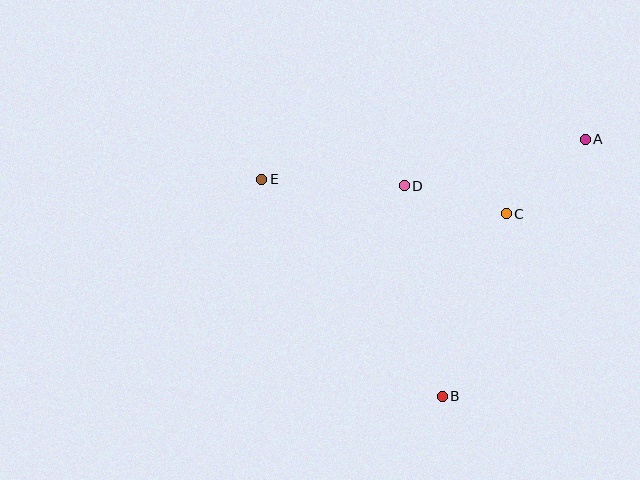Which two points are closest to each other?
Points C and D are closest to each other.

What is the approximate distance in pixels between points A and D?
The distance between A and D is approximately 187 pixels.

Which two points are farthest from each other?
Points A and E are farthest from each other.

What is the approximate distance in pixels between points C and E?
The distance between C and E is approximately 247 pixels.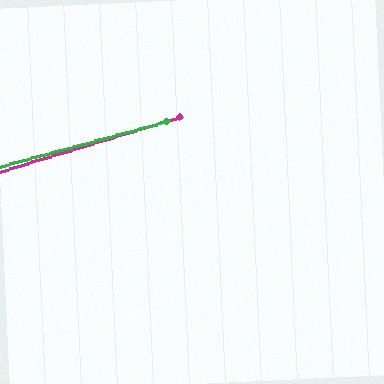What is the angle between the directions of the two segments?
Approximately 2 degrees.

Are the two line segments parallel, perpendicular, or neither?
Parallel — their directions differ by only 1.8°.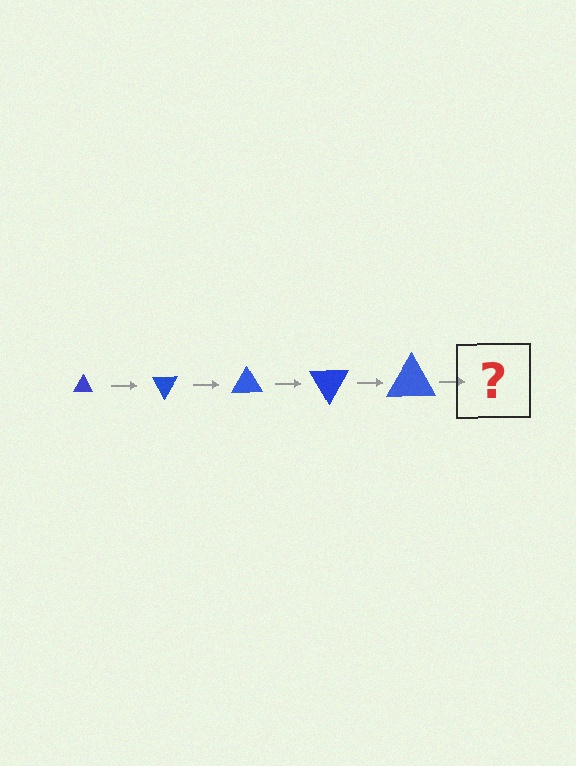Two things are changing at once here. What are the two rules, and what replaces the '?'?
The two rules are that the triangle grows larger each step and it rotates 60 degrees each step. The '?' should be a triangle, larger than the previous one and rotated 300 degrees from the start.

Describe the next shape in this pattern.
It should be a triangle, larger than the previous one and rotated 300 degrees from the start.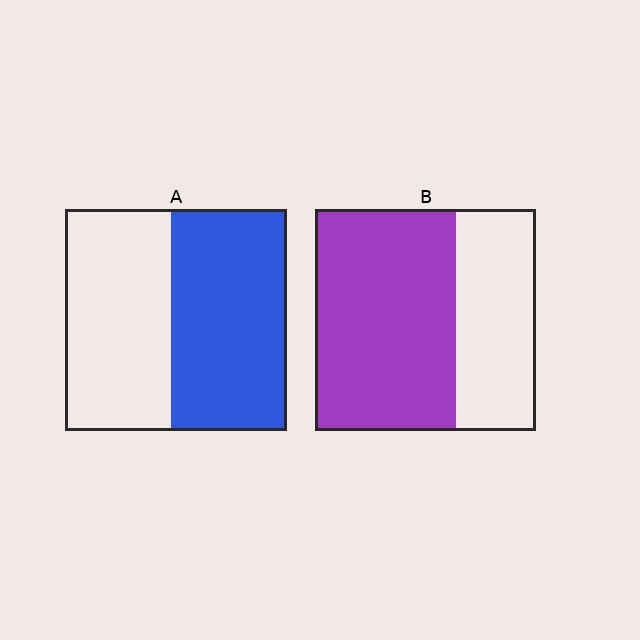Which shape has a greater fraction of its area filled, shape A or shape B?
Shape B.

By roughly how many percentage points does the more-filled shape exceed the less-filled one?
By roughly 10 percentage points (B over A).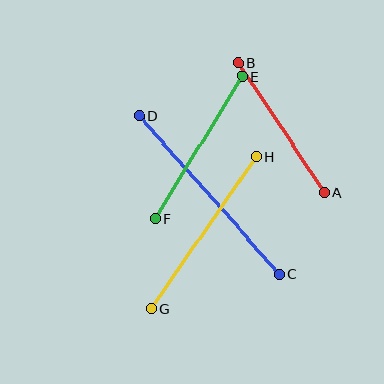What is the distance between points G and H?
The distance is approximately 185 pixels.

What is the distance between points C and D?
The distance is approximately 212 pixels.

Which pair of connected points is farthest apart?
Points C and D are farthest apart.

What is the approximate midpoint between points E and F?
The midpoint is at approximately (199, 147) pixels.